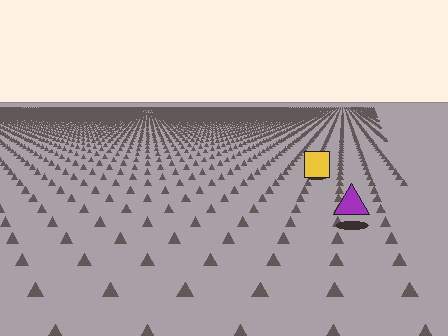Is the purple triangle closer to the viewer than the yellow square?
Yes. The purple triangle is closer — you can tell from the texture gradient: the ground texture is coarser near it.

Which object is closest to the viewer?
The purple triangle is closest. The texture marks near it are larger and more spread out.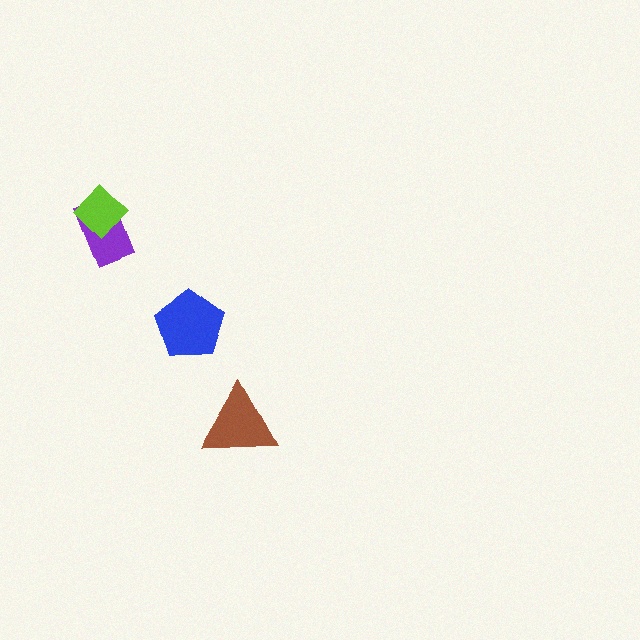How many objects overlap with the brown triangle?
0 objects overlap with the brown triangle.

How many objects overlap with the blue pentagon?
0 objects overlap with the blue pentagon.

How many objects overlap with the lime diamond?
1 object overlaps with the lime diamond.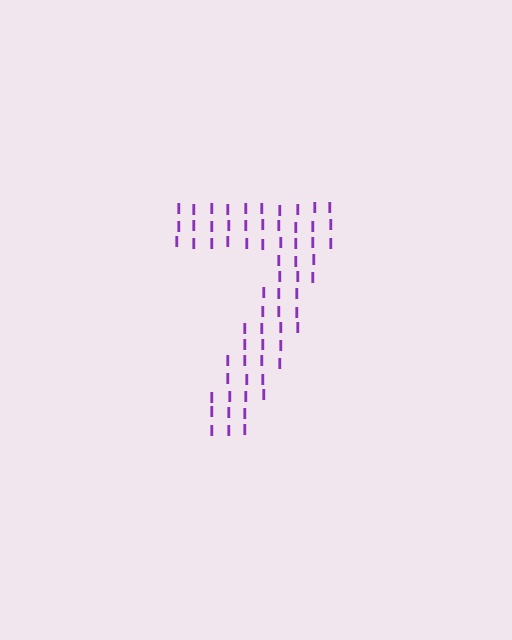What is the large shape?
The large shape is the digit 7.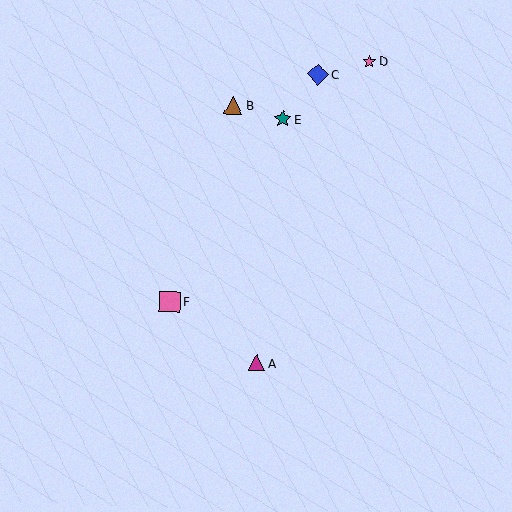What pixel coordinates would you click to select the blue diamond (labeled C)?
Click at (318, 74) to select the blue diamond C.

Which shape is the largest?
The blue diamond (labeled C) is the largest.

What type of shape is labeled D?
Shape D is a pink star.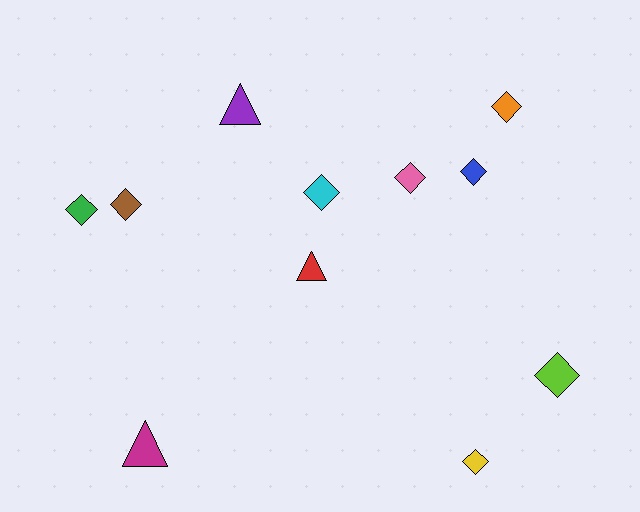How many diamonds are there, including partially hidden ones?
There are 8 diamonds.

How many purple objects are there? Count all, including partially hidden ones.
There is 1 purple object.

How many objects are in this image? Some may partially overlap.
There are 11 objects.